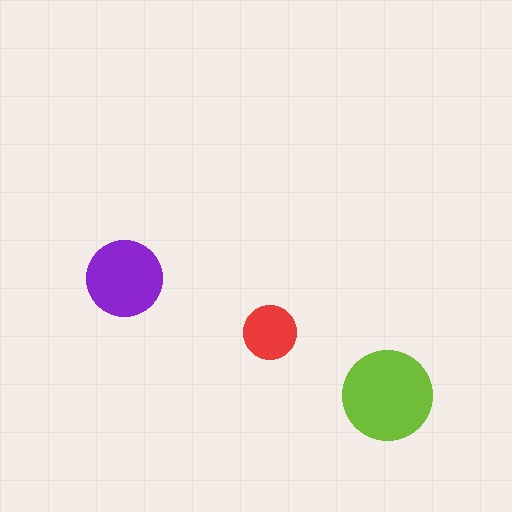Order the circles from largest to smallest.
the lime one, the purple one, the red one.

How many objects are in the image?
There are 3 objects in the image.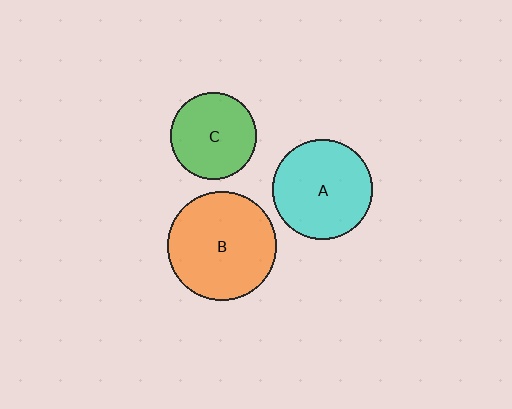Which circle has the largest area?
Circle B (orange).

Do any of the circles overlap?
No, none of the circles overlap.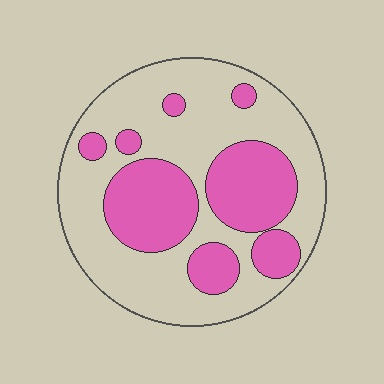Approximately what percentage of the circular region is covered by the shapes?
Approximately 35%.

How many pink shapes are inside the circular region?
8.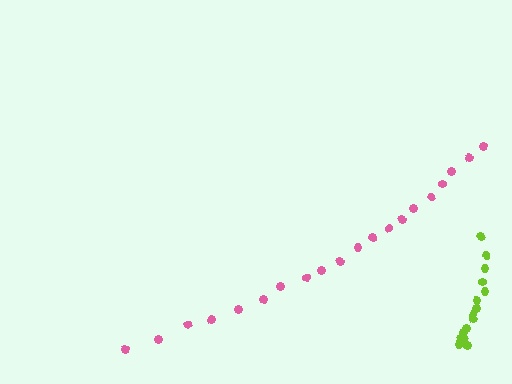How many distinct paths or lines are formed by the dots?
There are 2 distinct paths.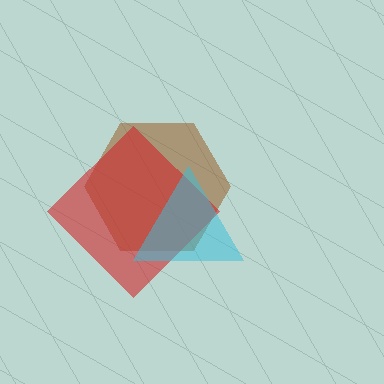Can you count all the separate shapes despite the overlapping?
Yes, there are 3 separate shapes.